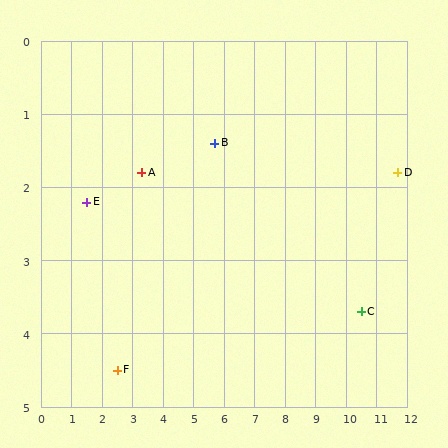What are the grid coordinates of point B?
Point B is at approximately (5.7, 1.4).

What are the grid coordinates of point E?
Point E is at approximately (1.5, 2.2).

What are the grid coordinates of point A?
Point A is at approximately (3.3, 1.8).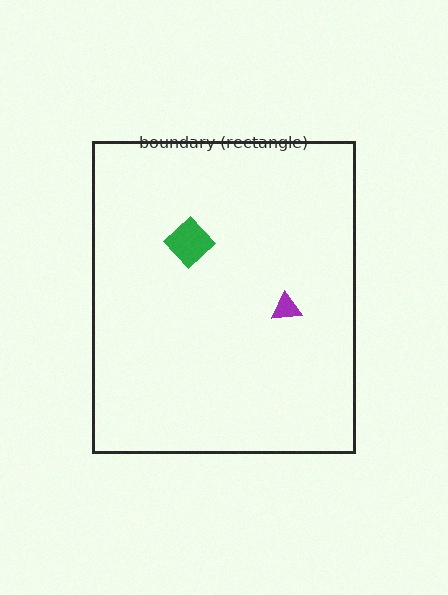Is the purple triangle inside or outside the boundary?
Inside.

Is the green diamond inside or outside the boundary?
Inside.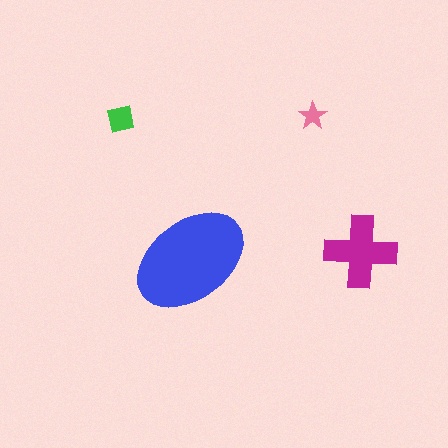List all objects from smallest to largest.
The pink star, the green square, the magenta cross, the blue ellipse.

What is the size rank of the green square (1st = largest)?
3rd.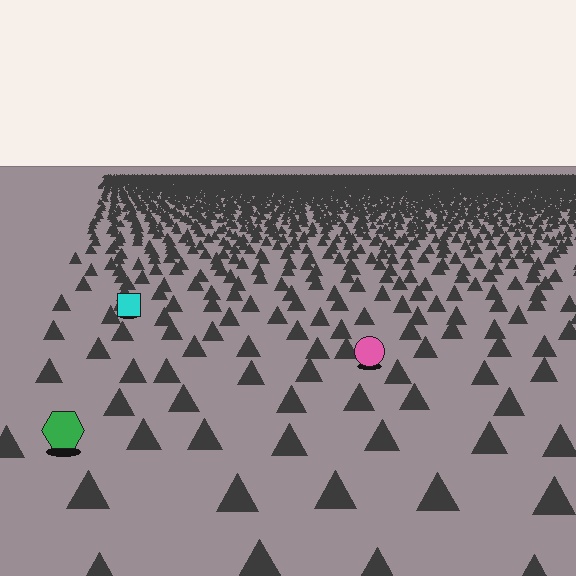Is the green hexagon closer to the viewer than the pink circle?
Yes. The green hexagon is closer — you can tell from the texture gradient: the ground texture is coarser near it.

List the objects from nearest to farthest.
From nearest to farthest: the green hexagon, the pink circle, the cyan square.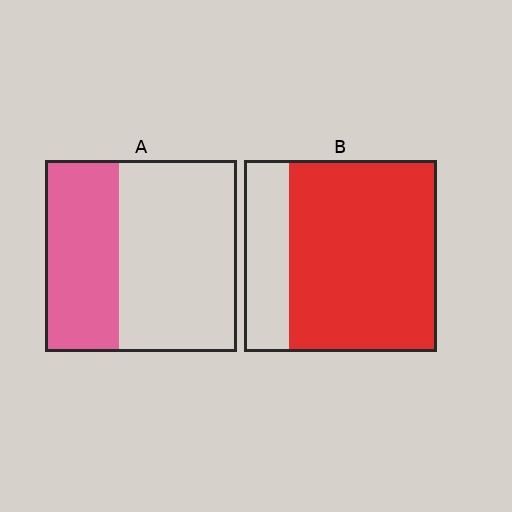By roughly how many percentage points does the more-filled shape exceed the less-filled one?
By roughly 40 percentage points (B over A).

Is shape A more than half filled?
No.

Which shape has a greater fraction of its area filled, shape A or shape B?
Shape B.